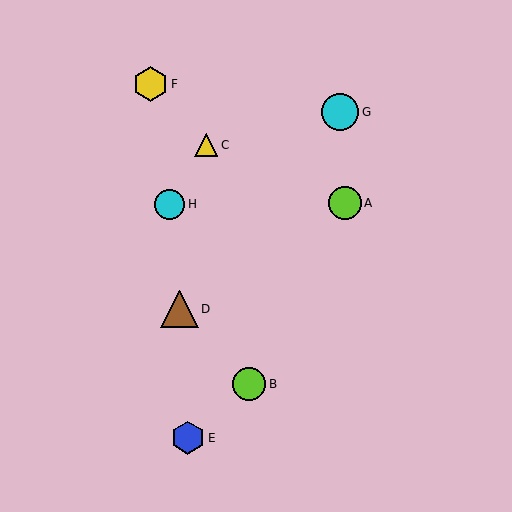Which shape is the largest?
The brown triangle (labeled D) is the largest.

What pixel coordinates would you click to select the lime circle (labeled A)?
Click at (345, 203) to select the lime circle A.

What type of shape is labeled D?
Shape D is a brown triangle.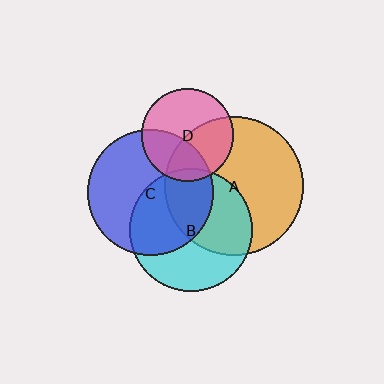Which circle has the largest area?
Circle A (orange).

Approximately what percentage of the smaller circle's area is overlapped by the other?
Approximately 25%.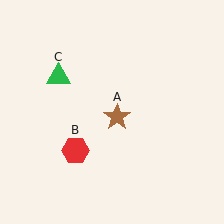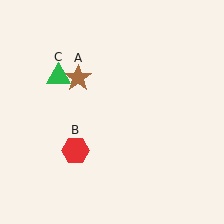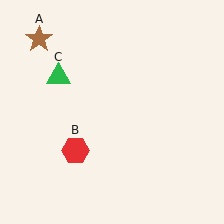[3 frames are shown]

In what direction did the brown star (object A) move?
The brown star (object A) moved up and to the left.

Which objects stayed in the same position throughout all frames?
Red hexagon (object B) and green triangle (object C) remained stationary.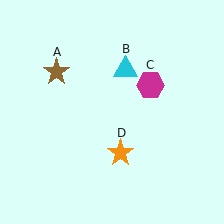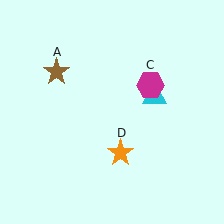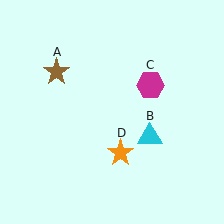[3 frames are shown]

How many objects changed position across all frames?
1 object changed position: cyan triangle (object B).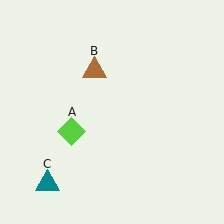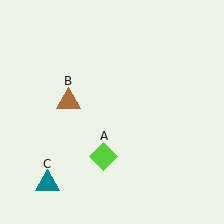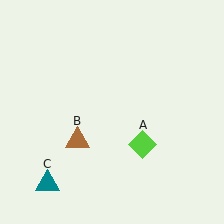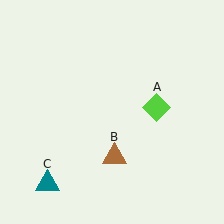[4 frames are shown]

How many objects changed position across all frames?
2 objects changed position: lime diamond (object A), brown triangle (object B).